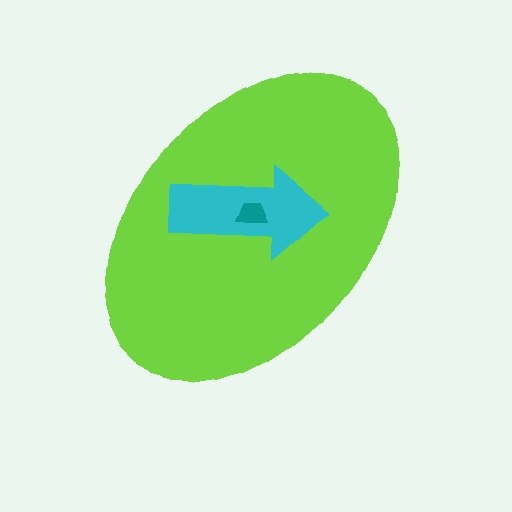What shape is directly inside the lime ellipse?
The cyan arrow.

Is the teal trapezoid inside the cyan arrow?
Yes.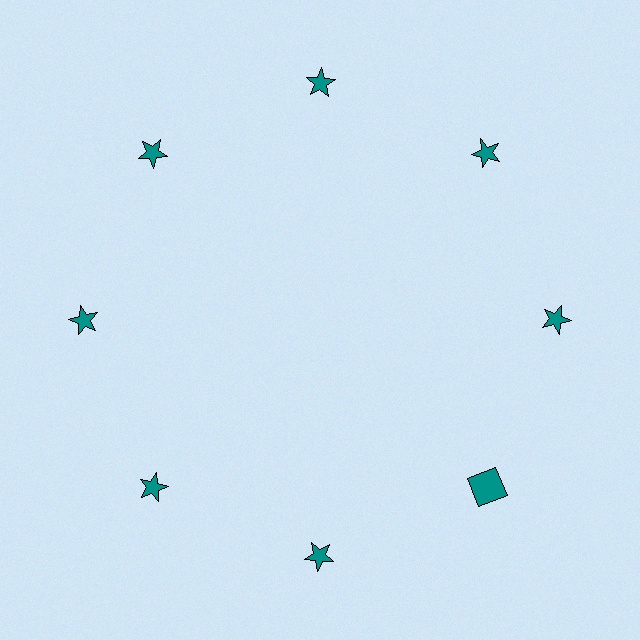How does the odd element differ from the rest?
It has a different shape: square instead of star.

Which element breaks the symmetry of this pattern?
The teal square at roughly the 4 o'clock position breaks the symmetry. All other shapes are teal stars.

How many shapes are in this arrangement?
There are 8 shapes arranged in a ring pattern.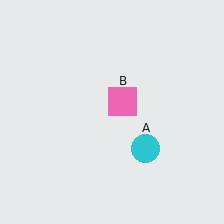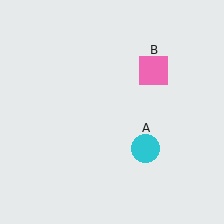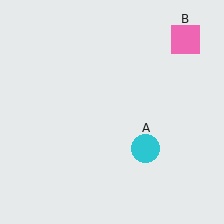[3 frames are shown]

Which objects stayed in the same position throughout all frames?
Cyan circle (object A) remained stationary.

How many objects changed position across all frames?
1 object changed position: pink square (object B).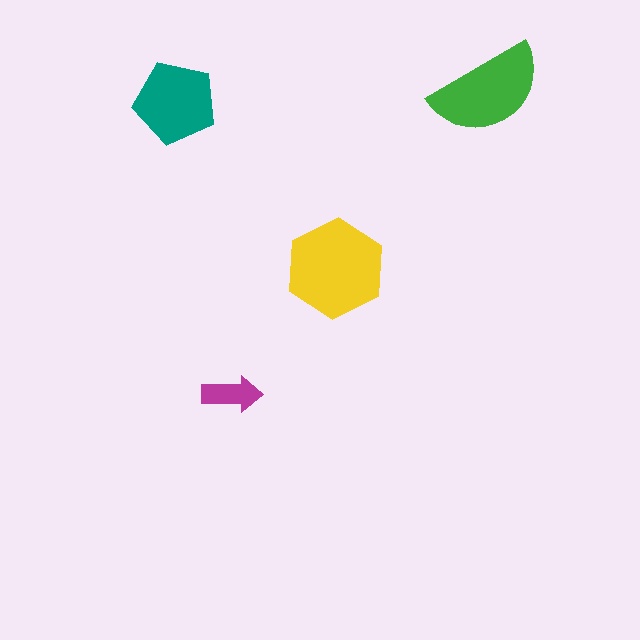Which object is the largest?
The yellow hexagon.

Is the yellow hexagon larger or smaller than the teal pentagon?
Larger.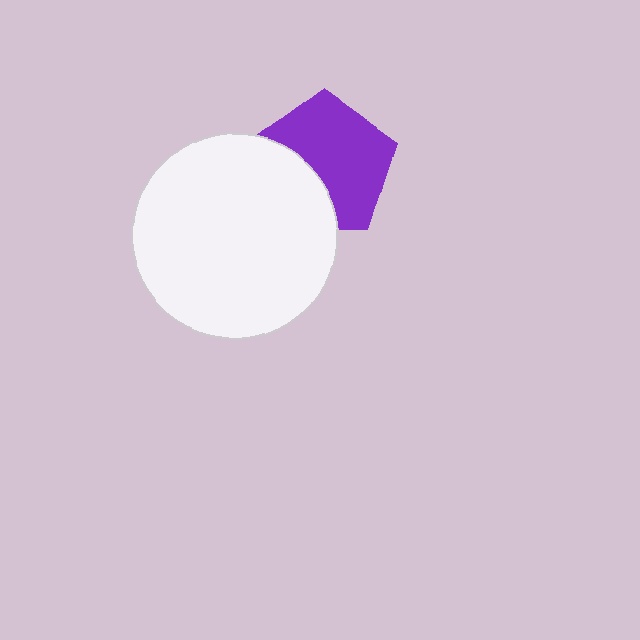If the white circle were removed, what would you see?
You would see the complete purple pentagon.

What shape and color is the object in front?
The object in front is a white circle.